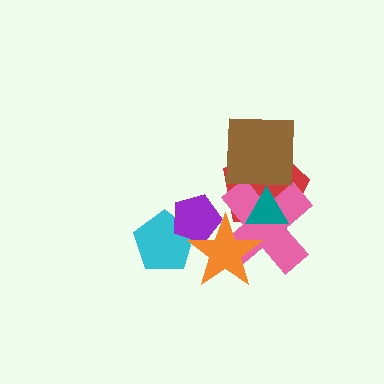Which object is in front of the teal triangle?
The brown square is in front of the teal triangle.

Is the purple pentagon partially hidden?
Yes, it is partially covered by another shape.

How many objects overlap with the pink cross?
4 objects overlap with the pink cross.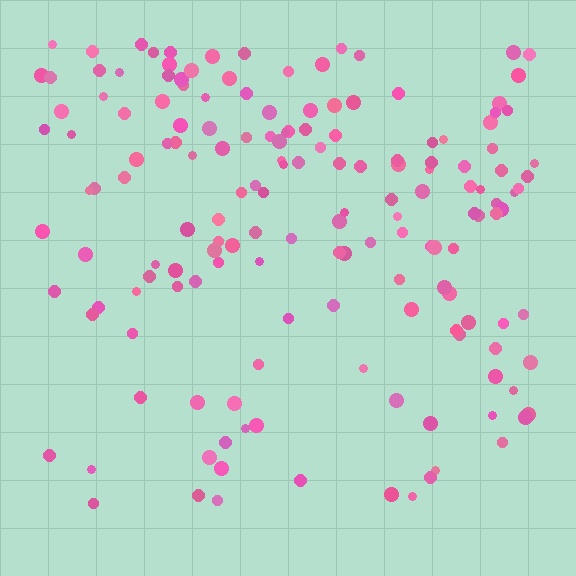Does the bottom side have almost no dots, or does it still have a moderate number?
Still a moderate number, just noticeably fewer than the top.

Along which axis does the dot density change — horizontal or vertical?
Vertical.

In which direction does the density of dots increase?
From bottom to top, with the top side densest.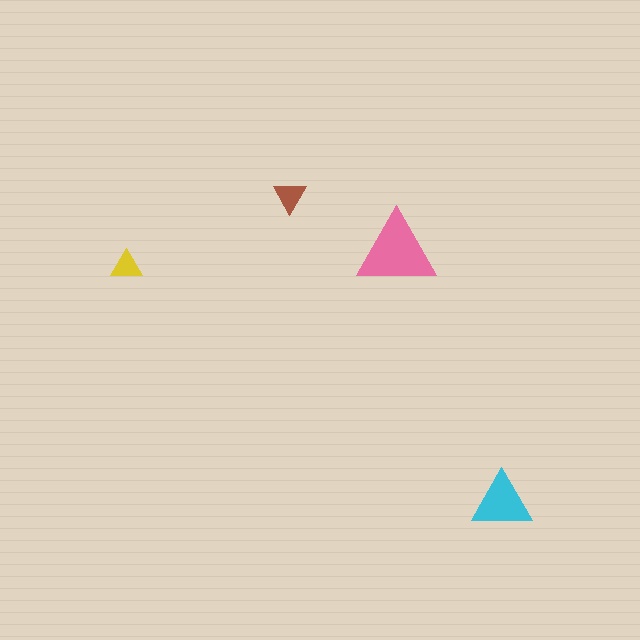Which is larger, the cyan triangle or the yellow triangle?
The cyan one.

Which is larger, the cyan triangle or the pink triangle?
The pink one.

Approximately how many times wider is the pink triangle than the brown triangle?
About 2.5 times wider.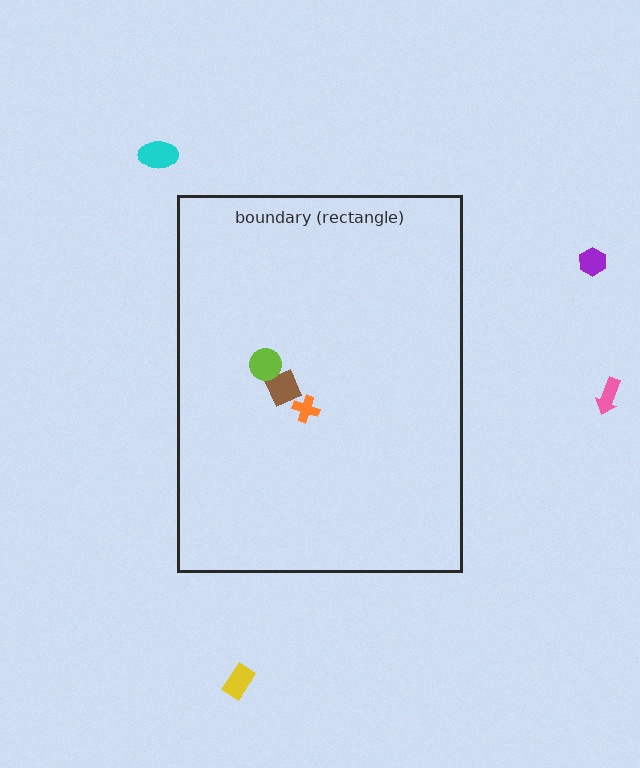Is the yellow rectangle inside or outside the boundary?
Outside.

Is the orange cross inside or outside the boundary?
Inside.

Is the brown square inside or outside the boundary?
Inside.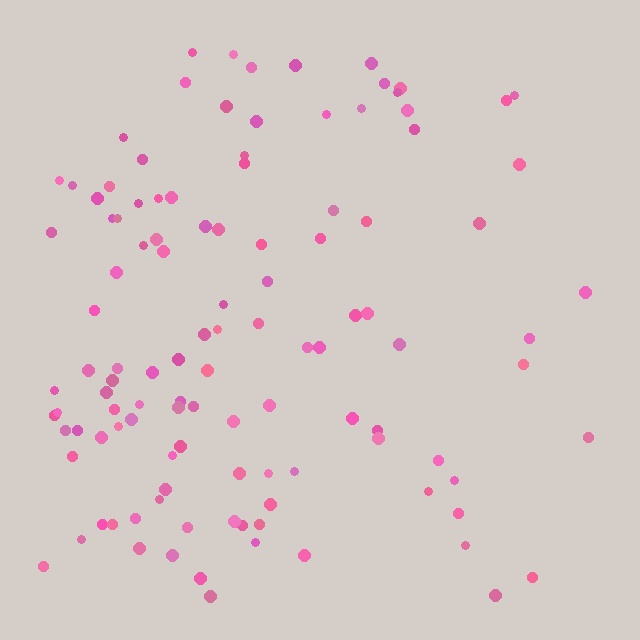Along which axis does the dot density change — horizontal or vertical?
Horizontal.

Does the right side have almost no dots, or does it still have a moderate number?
Still a moderate number, just noticeably fewer than the left.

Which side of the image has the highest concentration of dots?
The left.